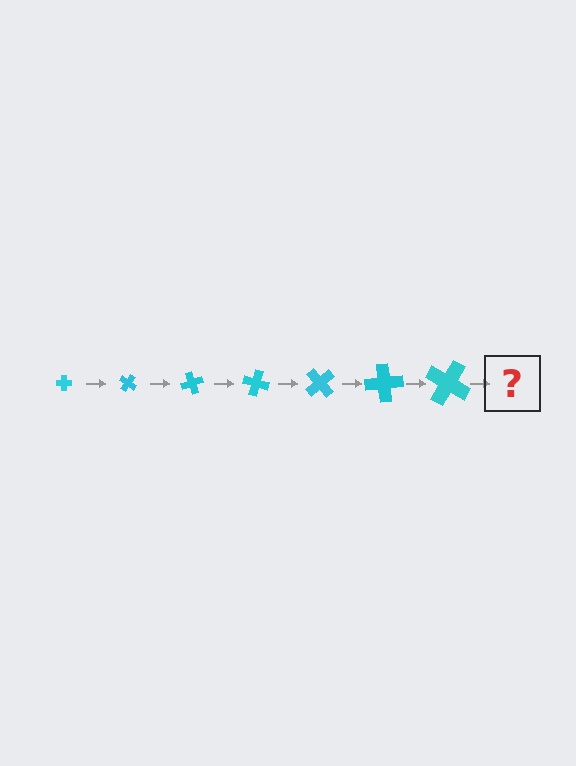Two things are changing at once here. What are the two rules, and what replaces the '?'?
The two rules are that the cross grows larger each step and it rotates 35 degrees each step. The '?' should be a cross, larger than the previous one and rotated 245 degrees from the start.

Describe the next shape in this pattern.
It should be a cross, larger than the previous one and rotated 245 degrees from the start.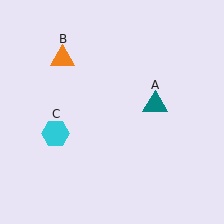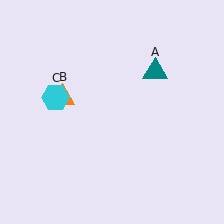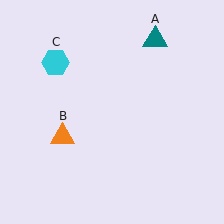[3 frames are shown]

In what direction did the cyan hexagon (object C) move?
The cyan hexagon (object C) moved up.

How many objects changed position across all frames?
3 objects changed position: teal triangle (object A), orange triangle (object B), cyan hexagon (object C).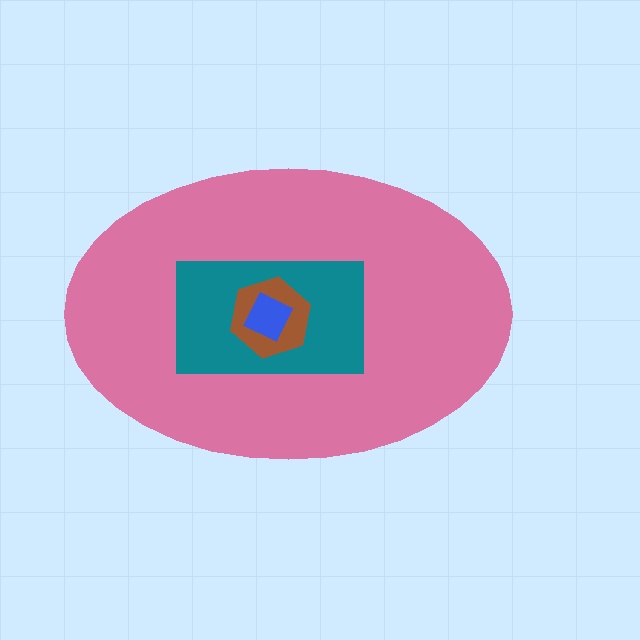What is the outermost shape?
The pink ellipse.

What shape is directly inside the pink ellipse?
The teal rectangle.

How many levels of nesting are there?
4.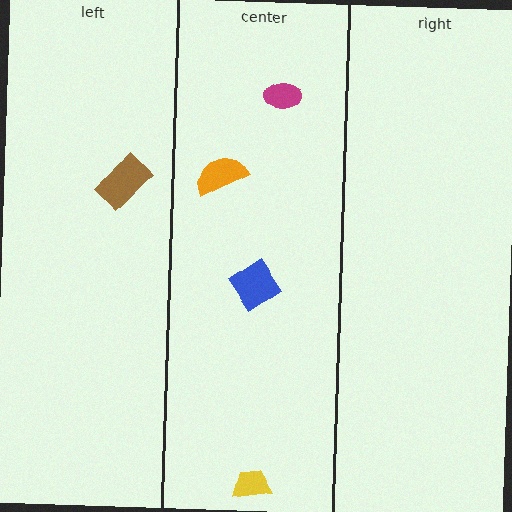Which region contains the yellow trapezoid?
The center region.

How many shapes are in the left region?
1.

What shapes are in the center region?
The yellow trapezoid, the orange semicircle, the blue diamond, the magenta ellipse.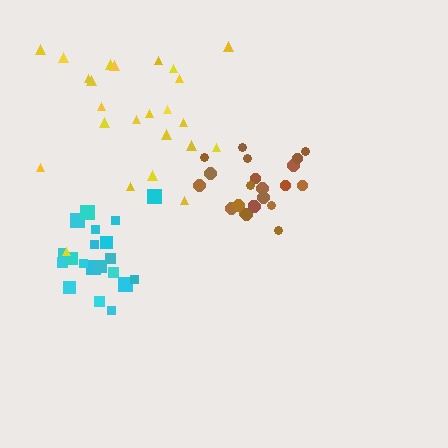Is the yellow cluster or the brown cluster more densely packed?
Brown.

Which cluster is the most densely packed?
Brown.